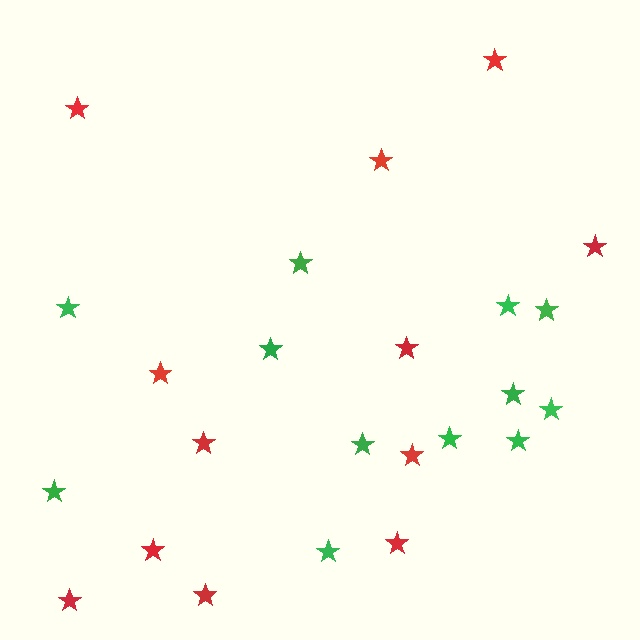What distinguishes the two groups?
There are 2 groups: one group of red stars (12) and one group of green stars (12).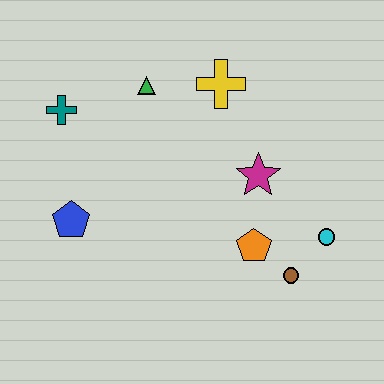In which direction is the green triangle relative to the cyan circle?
The green triangle is to the left of the cyan circle.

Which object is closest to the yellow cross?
The green triangle is closest to the yellow cross.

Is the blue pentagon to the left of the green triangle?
Yes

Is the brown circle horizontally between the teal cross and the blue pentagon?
No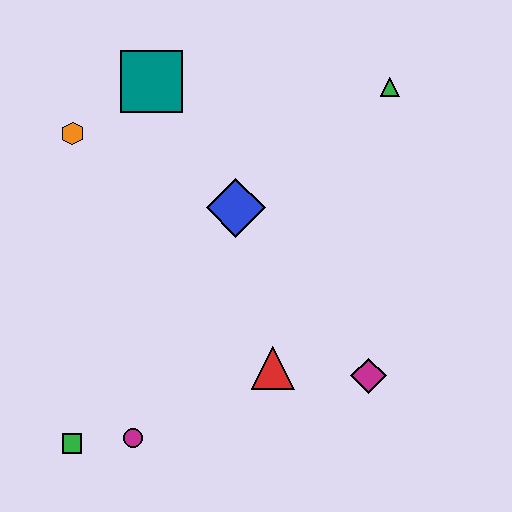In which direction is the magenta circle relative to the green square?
The magenta circle is to the right of the green square.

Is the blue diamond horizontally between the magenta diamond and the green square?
Yes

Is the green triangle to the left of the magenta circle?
No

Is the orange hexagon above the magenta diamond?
Yes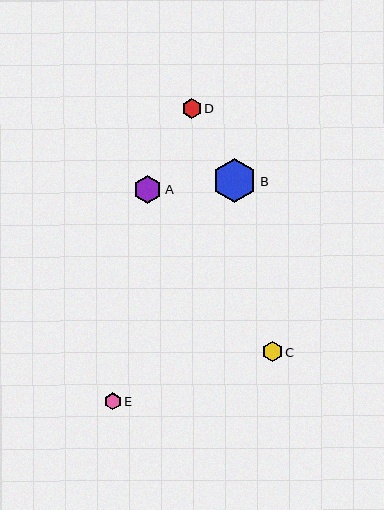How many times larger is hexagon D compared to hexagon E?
Hexagon D is approximately 1.1 times the size of hexagon E.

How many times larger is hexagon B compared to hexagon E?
Hexagon B is approximately 2.5 times the size of hexagon E.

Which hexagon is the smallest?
Hexagon E is the smallest with a size of approximately 17 pixels.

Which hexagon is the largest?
Hexagon B is the largest with a size of approximately 44 pixels.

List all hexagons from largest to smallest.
From largest to smallest: B, A, C, D, E.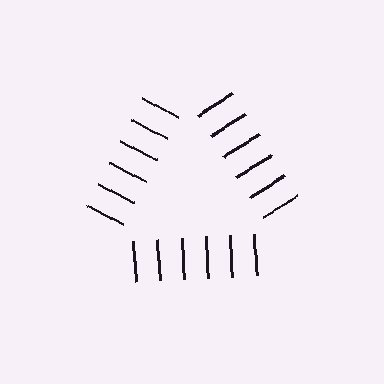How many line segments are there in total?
18 — 6 along each of the 3 edges.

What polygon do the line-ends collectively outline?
An illusory triangle — the line segments terminate on its edges but no continuous stroke is drawn.